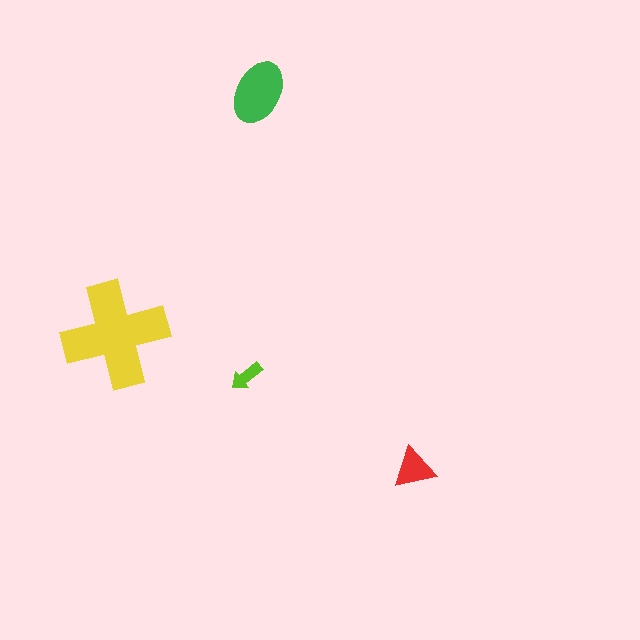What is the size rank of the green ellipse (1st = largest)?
2nd.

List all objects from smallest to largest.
The lime arrow, the red triangle, the green ellipse, the yellow cross.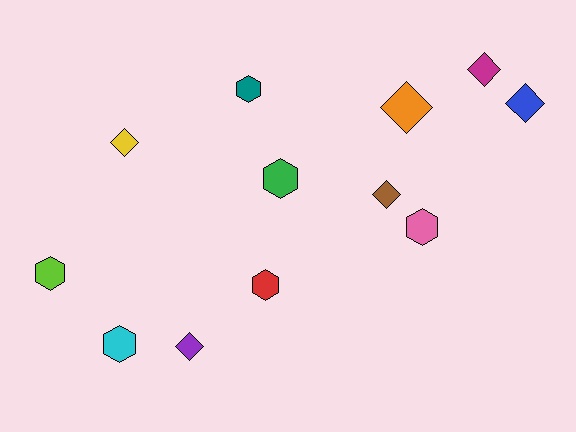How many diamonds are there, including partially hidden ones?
There are 6 diamonds.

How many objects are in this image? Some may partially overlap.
There are 12 objects.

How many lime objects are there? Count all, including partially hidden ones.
There is 1 lime object.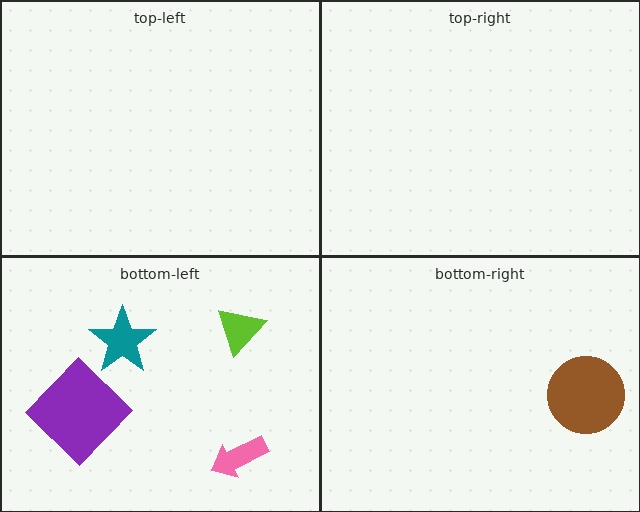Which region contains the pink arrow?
The bottom-left region.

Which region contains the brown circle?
The bottom-right region.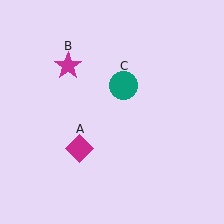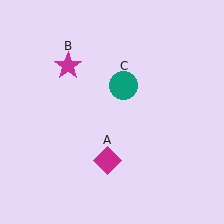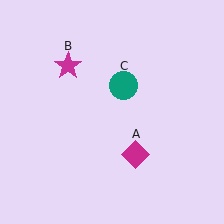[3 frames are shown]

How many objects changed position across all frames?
1 object changed position: magenta diamond (object A).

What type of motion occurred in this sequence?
The magenta diamond (object A) rotated counterclockwise around the center of the scene.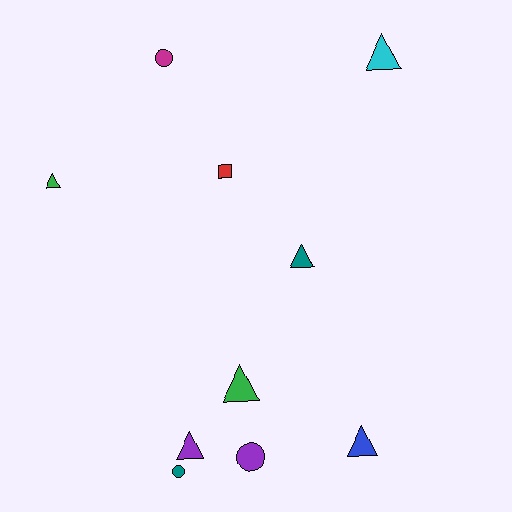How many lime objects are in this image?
There are no lime objects.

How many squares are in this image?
There is 1 square.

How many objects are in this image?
There are 10 objects.